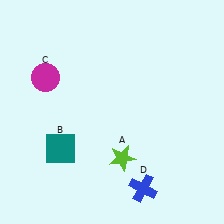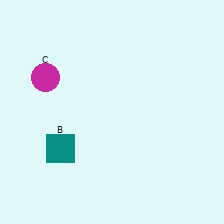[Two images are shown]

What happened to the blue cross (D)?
The blue cross (D) was removed in Image 2. It was in the bottom-right area of Image 1.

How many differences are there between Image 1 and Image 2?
There are 2 differences between the two images.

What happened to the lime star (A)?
The lime star (A) was removed in Image 2. It was in the bottom-right area of Image 1.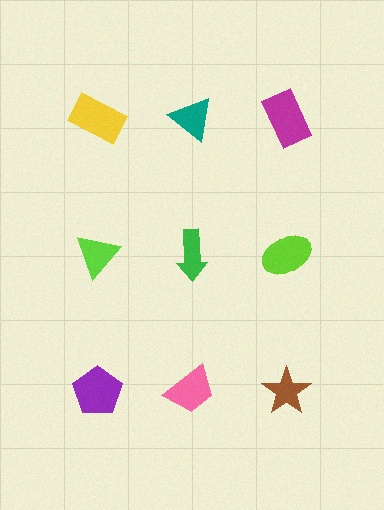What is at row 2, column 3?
A lime ellipse.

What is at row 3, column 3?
A brown star.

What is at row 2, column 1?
A lime triangle.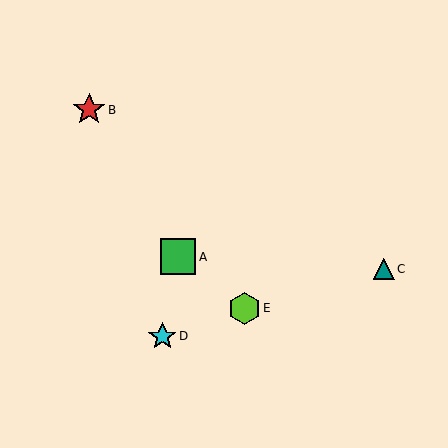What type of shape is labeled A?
Shape A is a green square.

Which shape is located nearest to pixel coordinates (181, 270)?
The green square (labeled A) at (178, 257) is nearest to that location.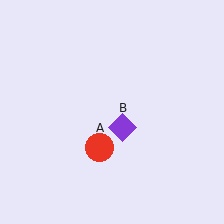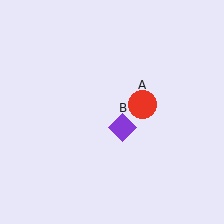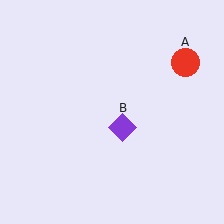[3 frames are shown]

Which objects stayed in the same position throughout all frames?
Purple diamond (object B) remained stationary.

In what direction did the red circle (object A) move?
The red circle (object A) moved up and to the right.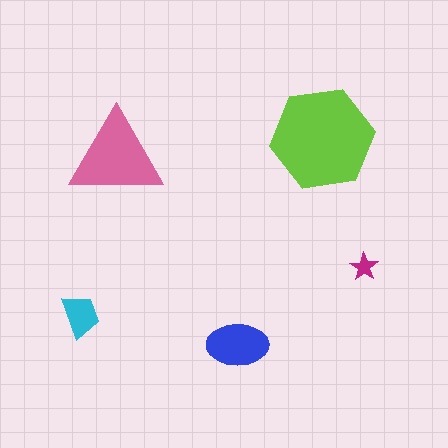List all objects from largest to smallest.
The lime hexagon, the pink triangle, the blue ellipse, the cyan trapezoid, the magenta star.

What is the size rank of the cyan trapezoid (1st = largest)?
4th.